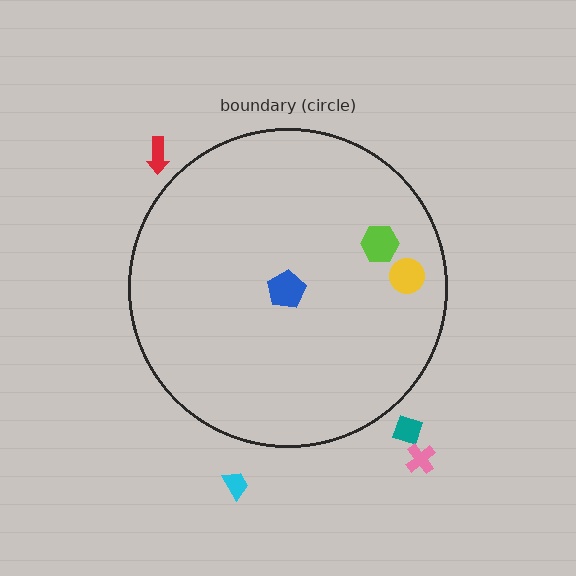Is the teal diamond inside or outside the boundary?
Outside.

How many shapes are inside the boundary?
3 inside, 4 outside.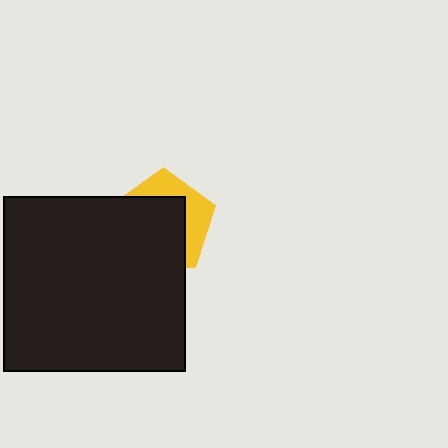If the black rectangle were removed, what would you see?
You would see the complete yellow pentagon.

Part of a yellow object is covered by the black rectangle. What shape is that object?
It is a pentagon.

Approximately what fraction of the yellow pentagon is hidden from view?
Roughly 64% of the yellow pentagon is hidden behind the black rectangle.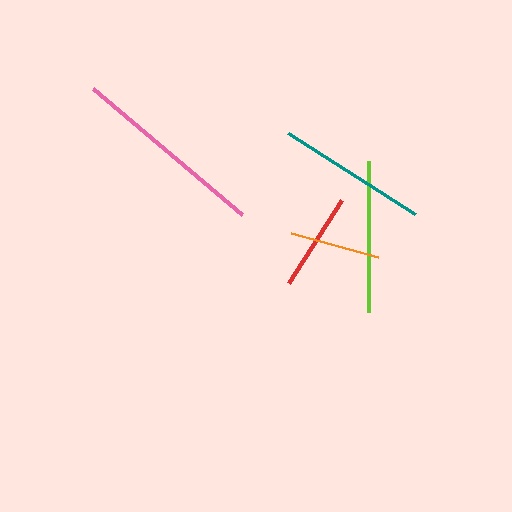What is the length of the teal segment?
The teal segment is approximately 151 pixels long.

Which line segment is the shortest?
The orange line is the shortest at approximately 89 pixels.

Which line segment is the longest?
The pink line is the longest at approximately 195 pixels.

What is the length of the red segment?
The red segment is approximately 98 pixels long.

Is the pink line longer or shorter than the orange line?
The pink line is longer than the orange line.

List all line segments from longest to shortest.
From longest to shortest: pink, teal, lime, red, orange.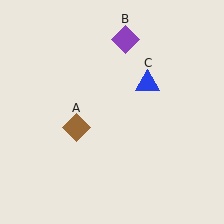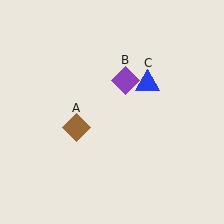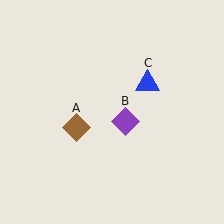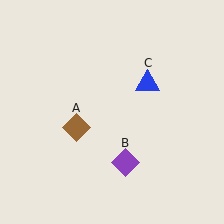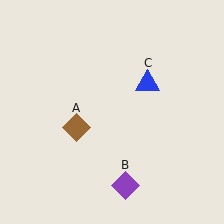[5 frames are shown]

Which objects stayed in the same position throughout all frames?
Brown diamond (object A) and blue triangle (object C) remained stationary.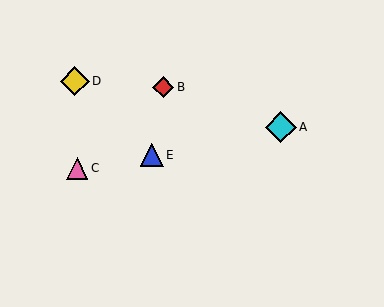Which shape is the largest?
The cyan diamond (labeled A) is the largest.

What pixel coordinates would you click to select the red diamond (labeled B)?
Click at (163, 87) to select the red diamond B.